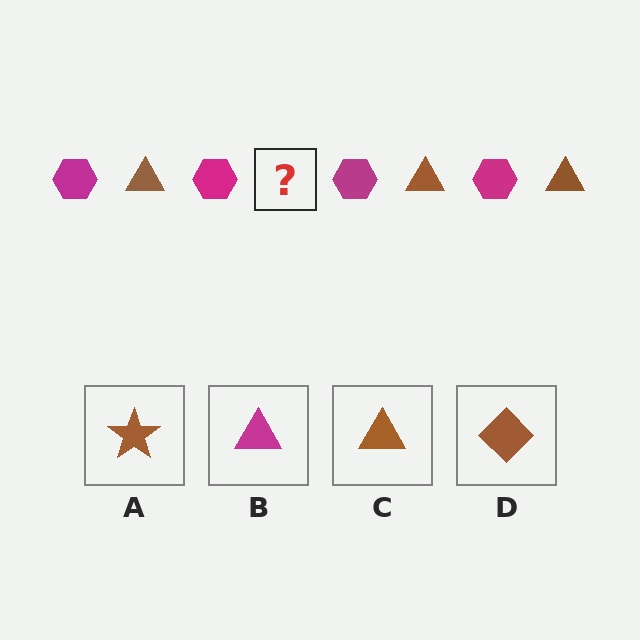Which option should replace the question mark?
Option C.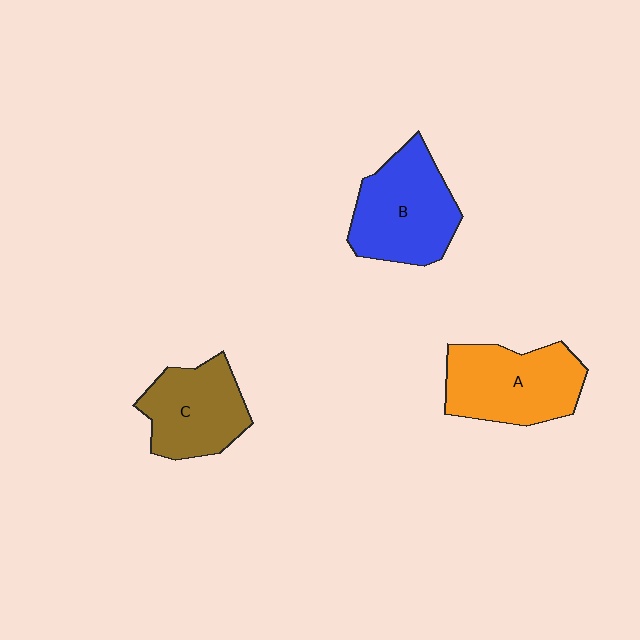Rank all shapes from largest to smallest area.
From largest to smallest: B (blue), A (orange), C (brown).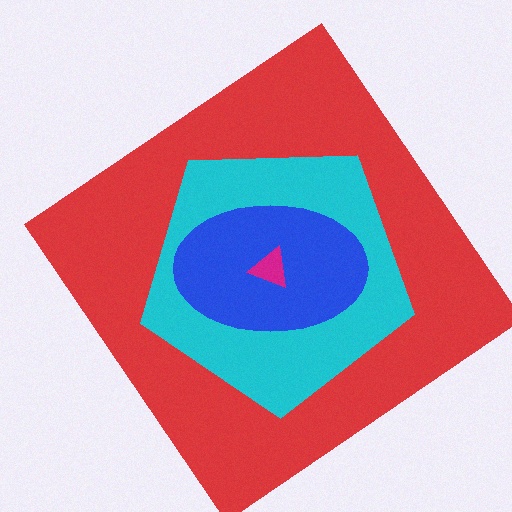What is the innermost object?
The magenta triangle.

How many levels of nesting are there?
4.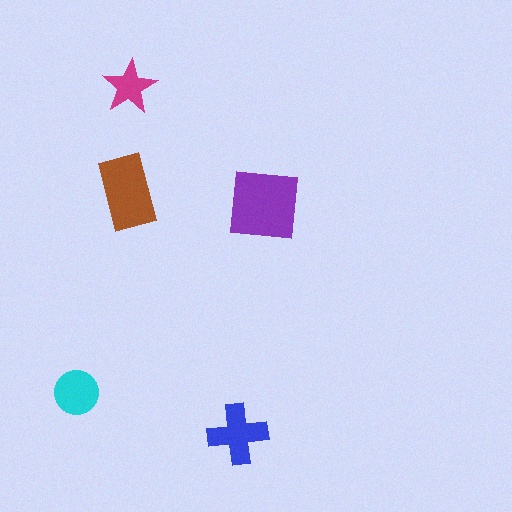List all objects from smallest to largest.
The magenta star, the cyan circle, the blue cross, the brown rectangle, the purple square.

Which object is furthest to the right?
The purple square is rightmost.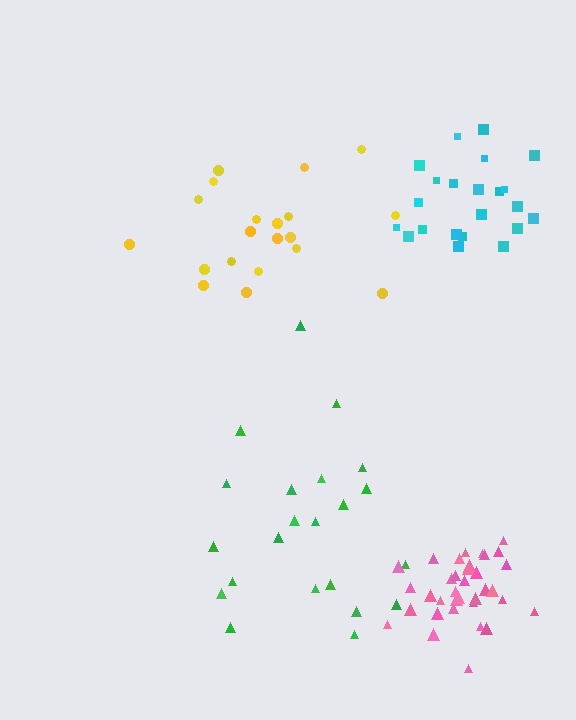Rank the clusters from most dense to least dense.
pink, cyan, yellow, green.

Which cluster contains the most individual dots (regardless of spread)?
Pink (35).